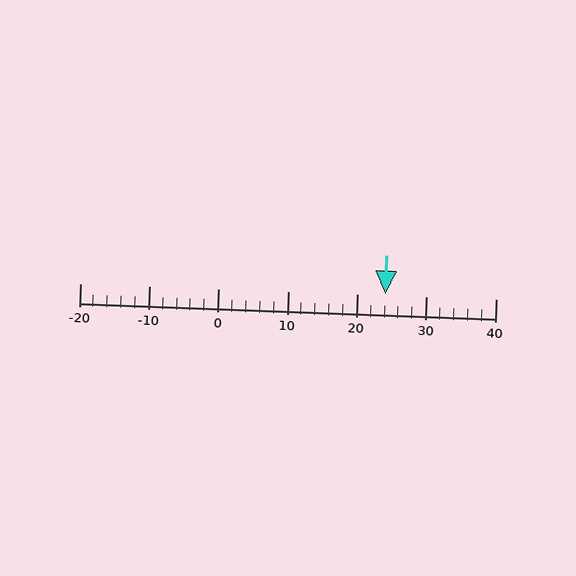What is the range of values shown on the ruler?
The ruler shows values from -20 to 40.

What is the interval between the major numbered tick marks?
The major tick marks are spaced 10 units apart.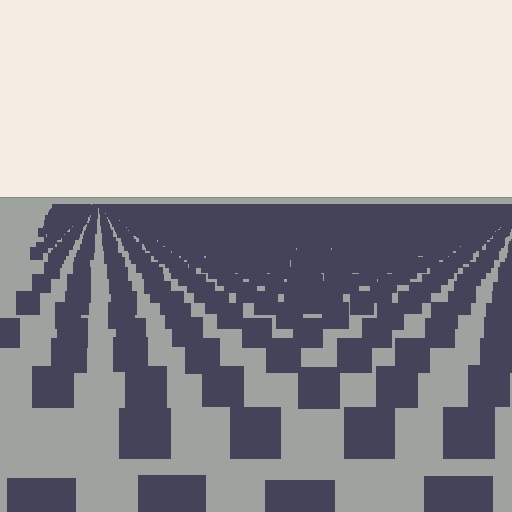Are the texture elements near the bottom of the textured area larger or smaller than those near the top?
Larger. Near the bottom, elements are closer to the viewer and appear at a bigger on-screen size.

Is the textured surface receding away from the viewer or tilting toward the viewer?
The surface is receding away from the viewer. Texture elements get smaller and denser toward the top.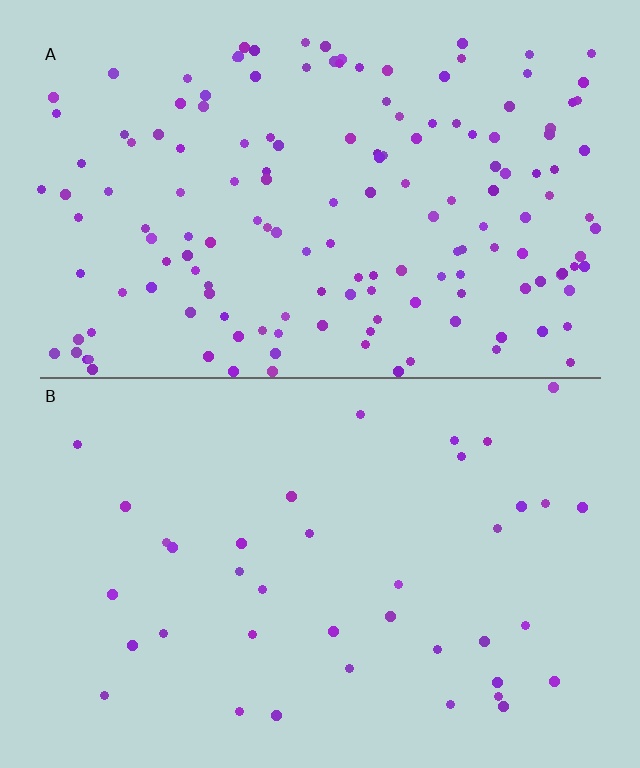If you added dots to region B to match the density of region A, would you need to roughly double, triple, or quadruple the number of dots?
Approximately quadruple.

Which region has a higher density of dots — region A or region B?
A (the top).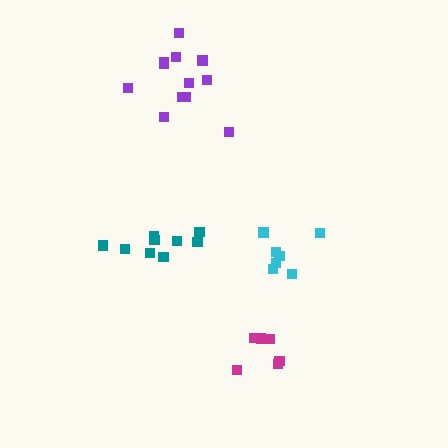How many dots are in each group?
Group 1: 9 dots, Group 2: 7 dots, Group 3: 12 dots, Group 4: 6 dots (34 total).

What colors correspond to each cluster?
The clusters are colored: teal, cyan, purple, magenta.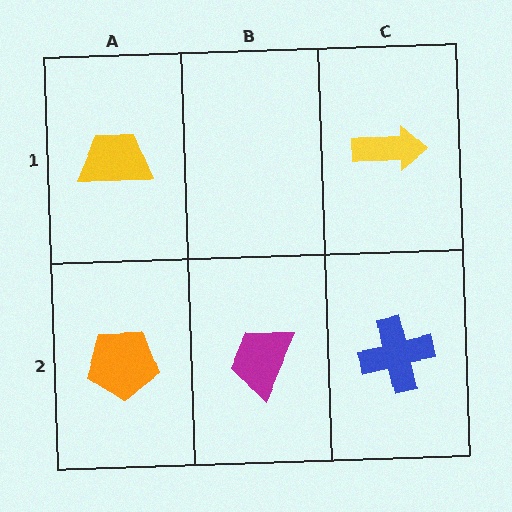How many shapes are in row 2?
3 shapes.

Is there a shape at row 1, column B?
No, that cell is empty.